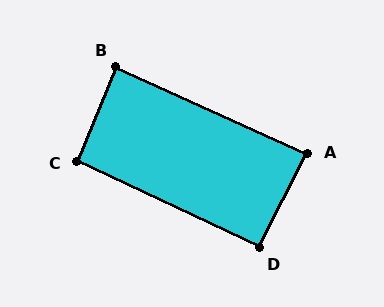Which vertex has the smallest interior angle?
A, at approximately 87 degrees.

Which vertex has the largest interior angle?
C, at approximately 93 degrees.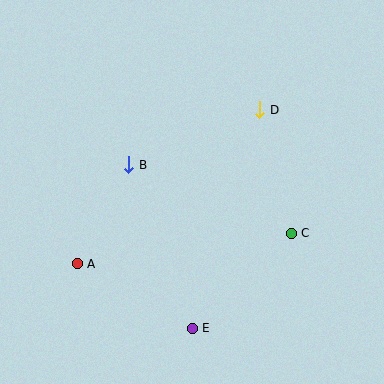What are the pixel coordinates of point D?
Point D is at (260, 110).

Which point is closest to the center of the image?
Point B at (129, 165) is closest to the center.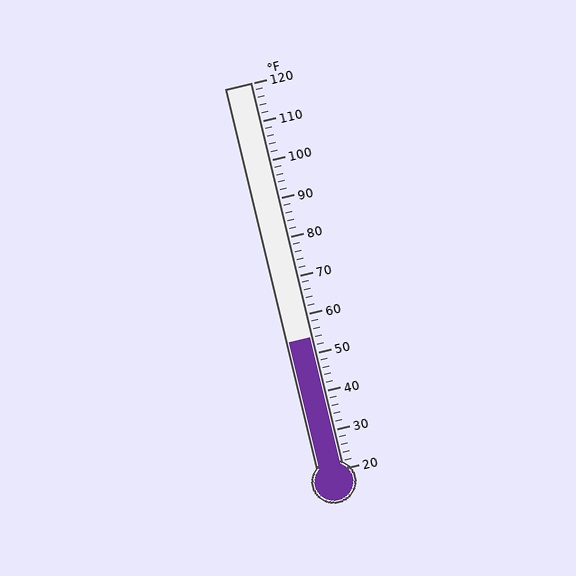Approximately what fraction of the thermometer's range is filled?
The thermometer is filled to approximately 35% of its range.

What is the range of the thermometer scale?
The thermometer scale ranges from 20°F to 120°F.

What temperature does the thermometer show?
The thermometer shows approximately 54°F.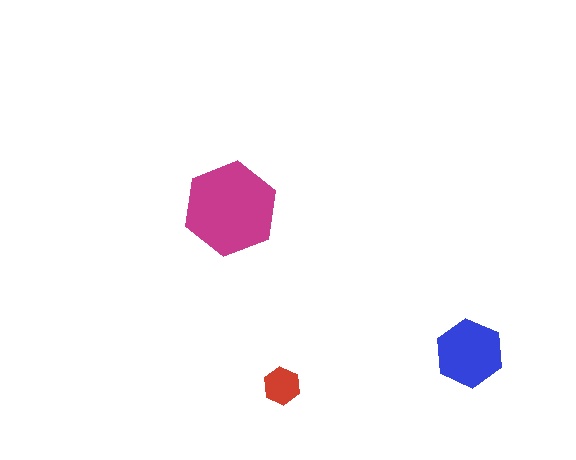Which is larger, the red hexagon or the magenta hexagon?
The magenta one.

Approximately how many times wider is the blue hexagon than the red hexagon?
About 2 times wider.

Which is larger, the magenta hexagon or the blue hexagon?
The magenta one.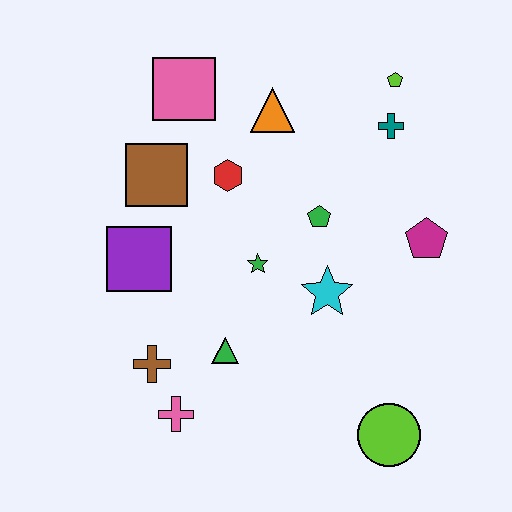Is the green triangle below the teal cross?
Yes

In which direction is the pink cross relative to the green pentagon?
The pink cross is below the green pentagon.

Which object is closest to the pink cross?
The brown cross is closest to the pink cross.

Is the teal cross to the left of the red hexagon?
No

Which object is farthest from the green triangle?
The lime pentagon is farthest from the green triangle.